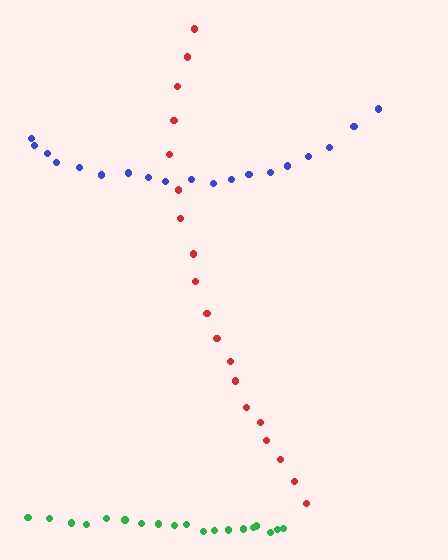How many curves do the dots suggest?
There are 3 distinct paths.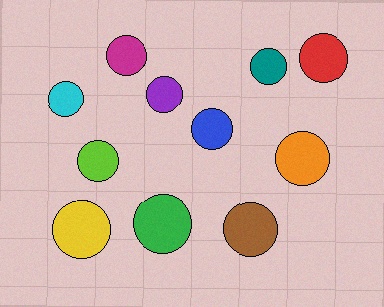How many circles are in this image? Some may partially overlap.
There are 11 circles.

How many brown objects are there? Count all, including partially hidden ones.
There is 1 brown object.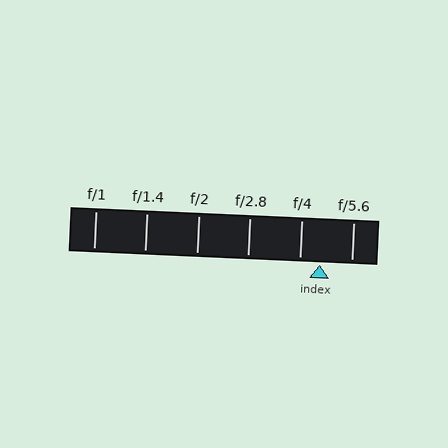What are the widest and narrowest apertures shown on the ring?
The widest aperture shown is f/1 and the narrowest is f/5.6.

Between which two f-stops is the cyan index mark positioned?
The index mark is between f/4 and f/5.6.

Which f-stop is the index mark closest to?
The index mark is closest to f/4.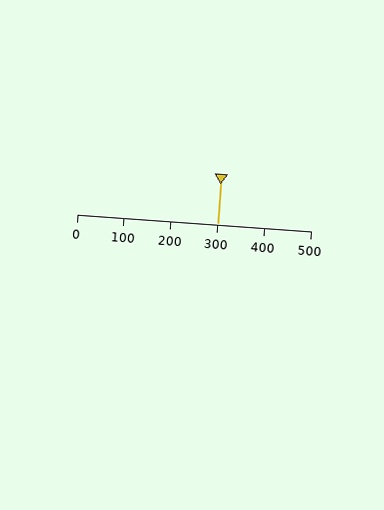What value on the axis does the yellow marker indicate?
The marker indicates approximately 300.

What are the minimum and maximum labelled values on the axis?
The axis runs from 0 to 500.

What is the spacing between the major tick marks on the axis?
The major ticks are spaced 100 apart.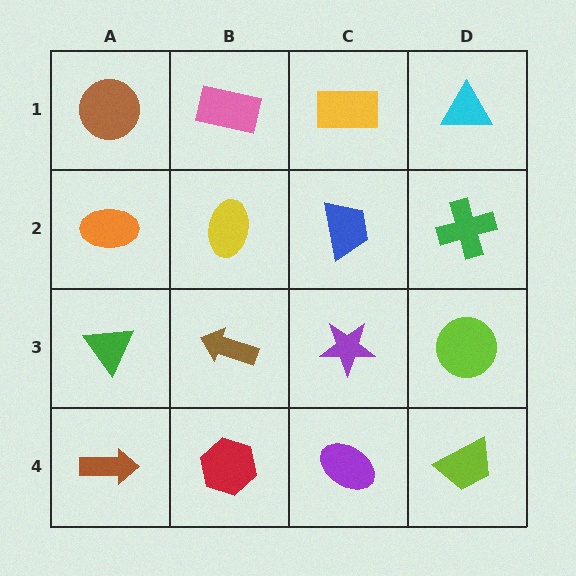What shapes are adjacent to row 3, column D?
A green cross (row 2, column D), a lime trapezoid (row 4, column D), a purple star (row 3, column C).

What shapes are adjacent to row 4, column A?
A green triangle (row 3, column A), a red hexagon (row 4, column B).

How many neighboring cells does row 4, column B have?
3.